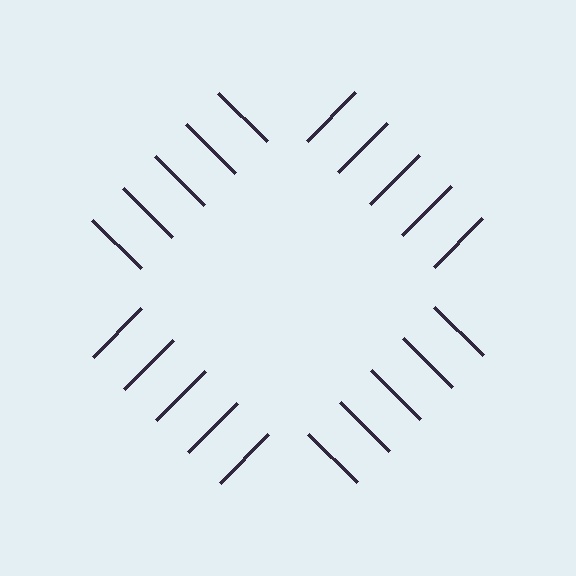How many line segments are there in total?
20 — 5 along each of the 4 edges.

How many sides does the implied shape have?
4 sides — the line-ends trace a square.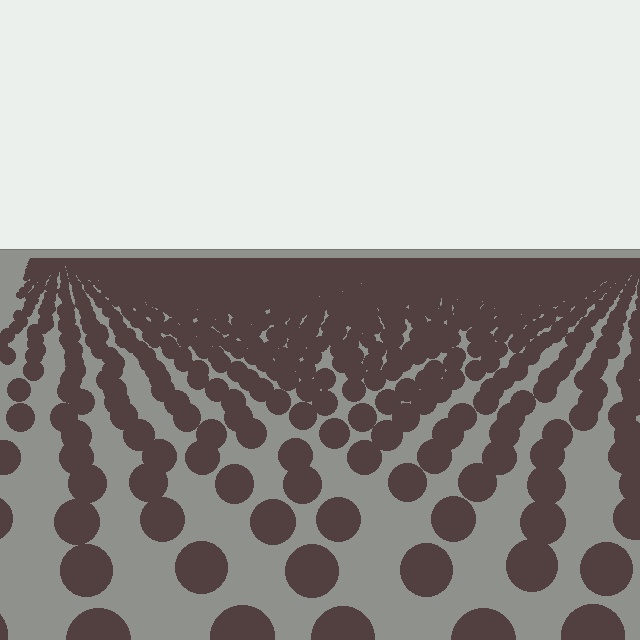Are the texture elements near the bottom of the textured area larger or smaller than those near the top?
Larger. Near the bottom, elements are closer to the viewer and appear at a bigger on-screen size.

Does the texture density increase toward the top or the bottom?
Density increases toward the top.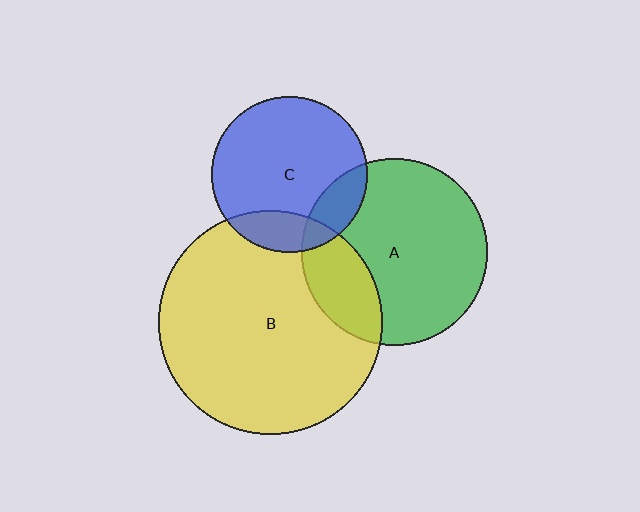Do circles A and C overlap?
Yes.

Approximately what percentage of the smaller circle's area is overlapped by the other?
Approximately 15%.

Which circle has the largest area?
Circle B (yellow).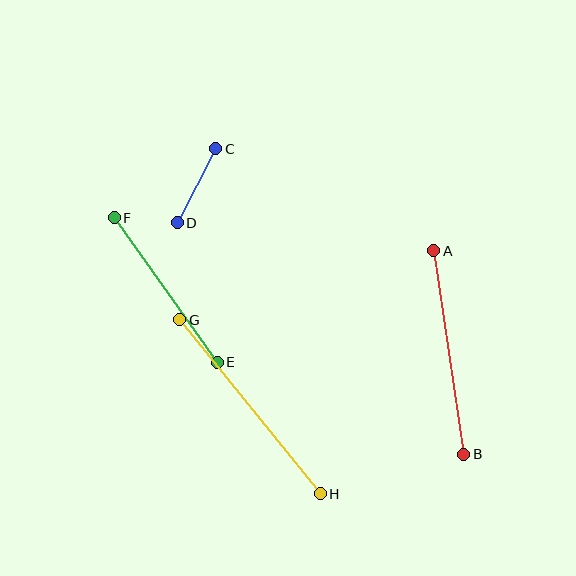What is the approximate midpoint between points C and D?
The midpoint is at approximately (197, 186) pixels.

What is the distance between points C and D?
The distance is approximately 84 pixels.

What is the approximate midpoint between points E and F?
The midpoint is at approximately (166, 290) pixels.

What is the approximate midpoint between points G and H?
The midpoint is at approximately (250, 407) pixels.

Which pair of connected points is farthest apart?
Points G and H are farthest apart.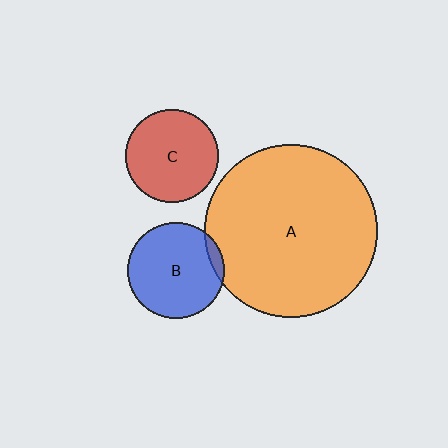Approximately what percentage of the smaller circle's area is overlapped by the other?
Approximately 5%.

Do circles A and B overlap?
Yes.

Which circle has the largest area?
Circle A (orange).